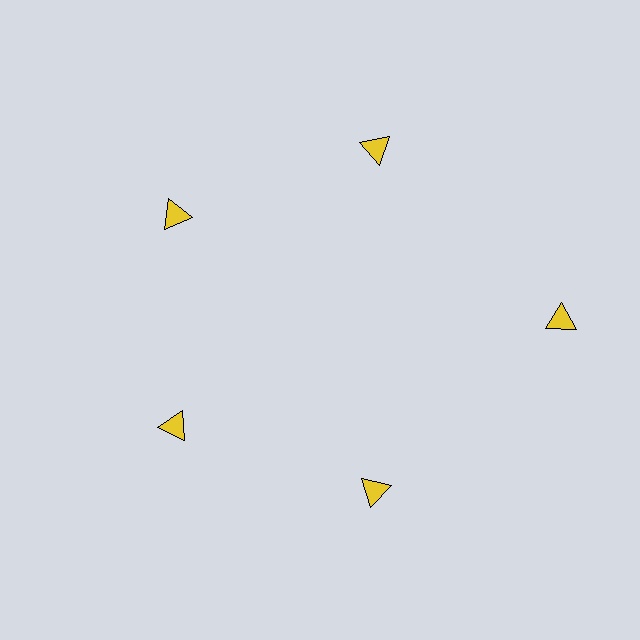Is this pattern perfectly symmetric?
No. The 5 yellow triangles are arranged in a ring, but one element near the 3 o'clock position is pushed outward from the center, breaking the 5-fold rotational symmetry.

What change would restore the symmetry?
The symmetry would be restored by moving it inward, back onto the ring so that all 5 triangles sit at equal angles and equal distance from the center.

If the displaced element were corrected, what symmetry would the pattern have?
It would have 5-fold rotational symmetry — the pattern would map onto itself every 72 degrees.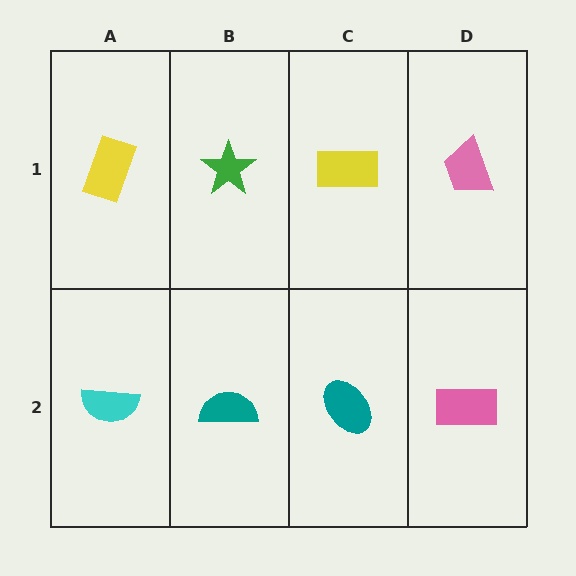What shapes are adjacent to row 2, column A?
A yellow rectangle (row 1, column A), a teal semicircle (row 2, column B).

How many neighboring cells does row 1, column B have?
3.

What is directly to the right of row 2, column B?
A teal ellipse.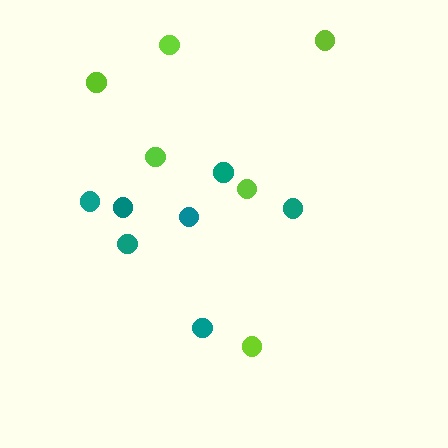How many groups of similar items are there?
There are 2 groups: one group of teal circles (7) and one group of lime circles (6).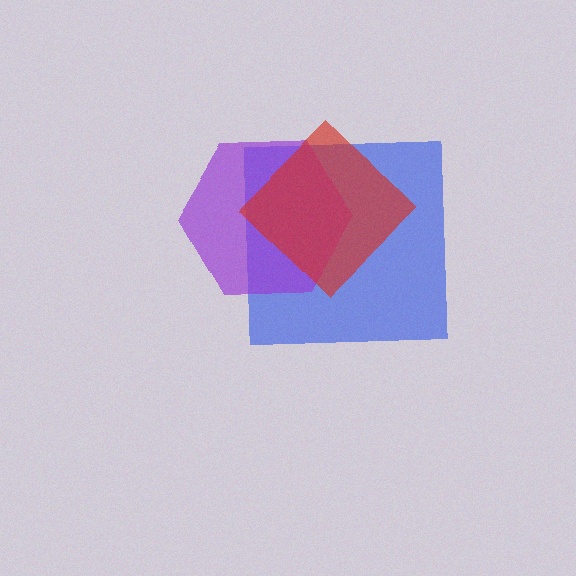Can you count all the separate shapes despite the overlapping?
Yes, there are 3 separate shapes.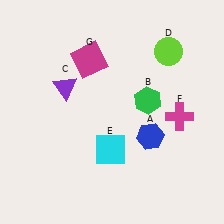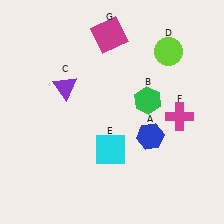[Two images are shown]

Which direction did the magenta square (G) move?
The magenta square (G) moved up.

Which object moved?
The magenta square (G) moved up.